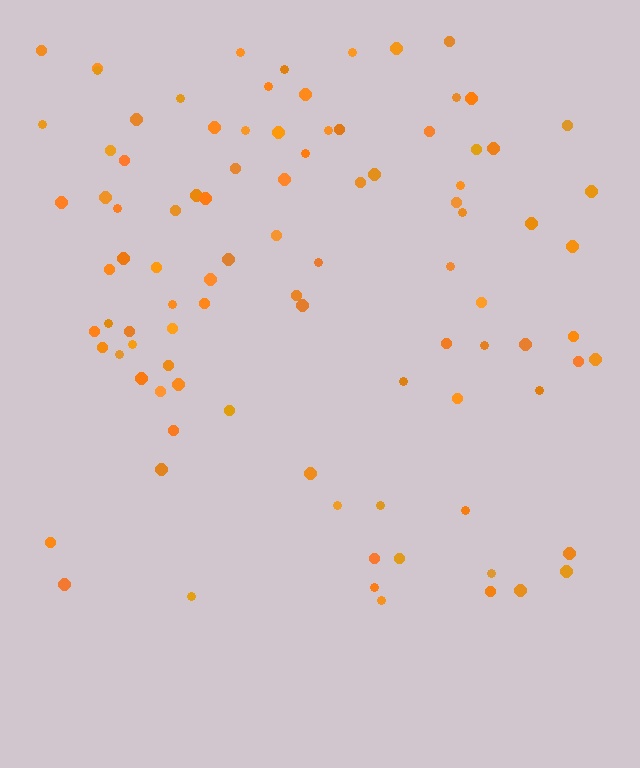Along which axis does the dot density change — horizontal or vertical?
Vertical.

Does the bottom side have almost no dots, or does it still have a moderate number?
Still a moderate number, just noticeably fewer than the top.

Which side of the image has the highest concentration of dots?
The top.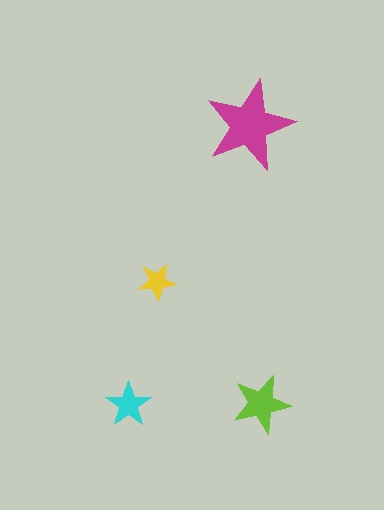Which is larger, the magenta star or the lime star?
The magenta one.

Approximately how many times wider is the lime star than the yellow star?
About 1.5 times wider.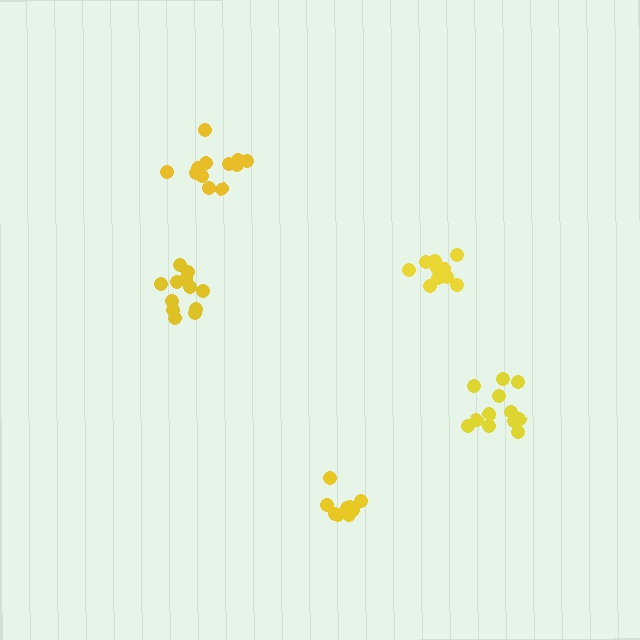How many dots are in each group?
Group 1: 12 dots, Group 2: 10 dots, Group 3: 12 dots, Group 4: 12 dots, Group 5: 9 dots (55 total).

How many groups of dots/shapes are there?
There are 5 groups.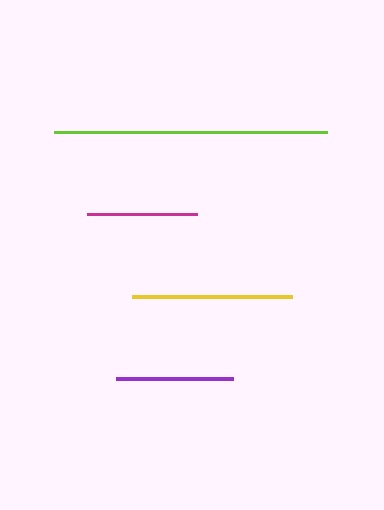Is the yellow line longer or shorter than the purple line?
The yellow line is longer than the purple line.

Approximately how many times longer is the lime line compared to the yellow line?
The lime line is approximately 1.7 times the length of the yellow line.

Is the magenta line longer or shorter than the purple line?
The purple line is longer than the magenta line.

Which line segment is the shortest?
The magenta line is the shortest at approximately 110 pixels.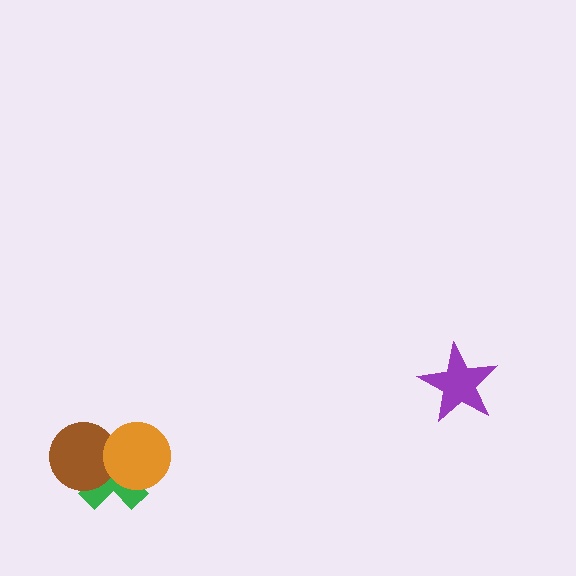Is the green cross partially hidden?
Yes, it is partially covered by another shape.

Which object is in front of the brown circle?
The orange circle is in front of the brown circle.